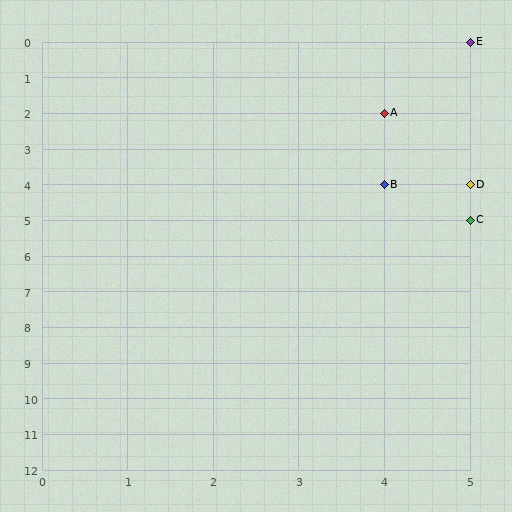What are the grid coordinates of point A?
Point A is at grid coordinates (4, 2).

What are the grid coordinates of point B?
Point B is at grid coordinates (4, 4).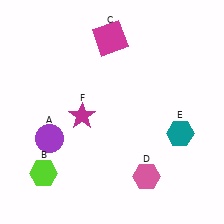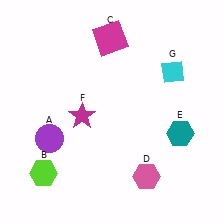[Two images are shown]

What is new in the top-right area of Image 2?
A cyan diamond (G) was added in the top-right area of Image 2.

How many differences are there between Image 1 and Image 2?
There is 1 difference between the two images.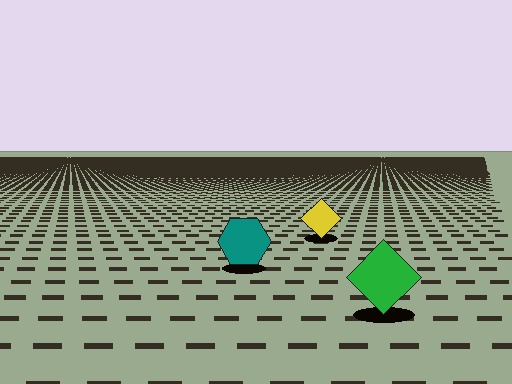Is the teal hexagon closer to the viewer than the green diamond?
No. The green diamond is closer — you can tell from the texture gradient: the ground texture is coarser near it.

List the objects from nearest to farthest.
From nearest to farthest: the green diamond, the teal hexagon, the yellow diamond.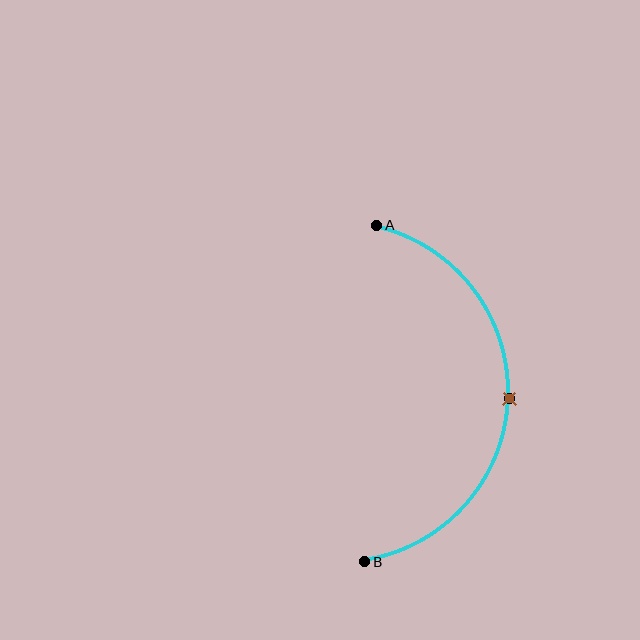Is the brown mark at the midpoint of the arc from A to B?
Yes. The brown mark lies on the arc at equal arc-length from both A and B — it is the arc midpoint.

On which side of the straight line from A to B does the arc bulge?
The arc bulges to the right of the straight line connecting A and B.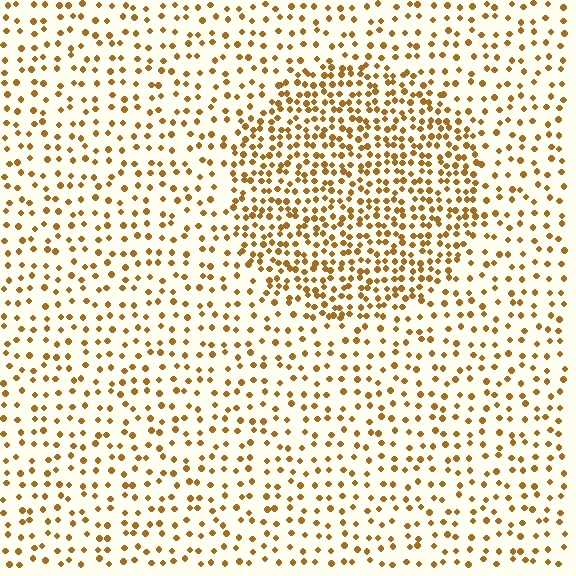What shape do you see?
I see a circle.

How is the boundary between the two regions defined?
The boundary is defined by a change in element density (approximately 2.1x ratio). All elements are the same color, size, and shape.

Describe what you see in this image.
The image contains small brown elements arranged at two different densities. A circle-shaped region is visible where the elements are more densely packed than the surrounding area.